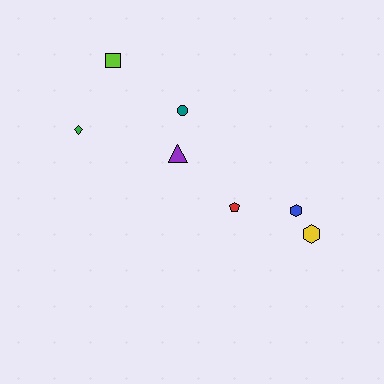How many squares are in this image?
There is 1 square.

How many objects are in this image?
There are 7 objects.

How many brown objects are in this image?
There are no brown objects.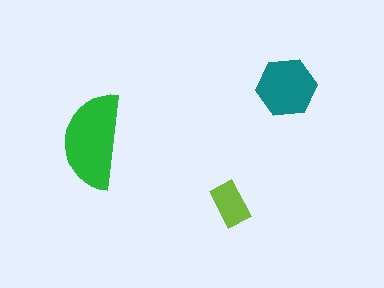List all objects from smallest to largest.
The lime rectangle, the teal hexagon, the green semicircle.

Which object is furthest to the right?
The teal hexagon is rightmost.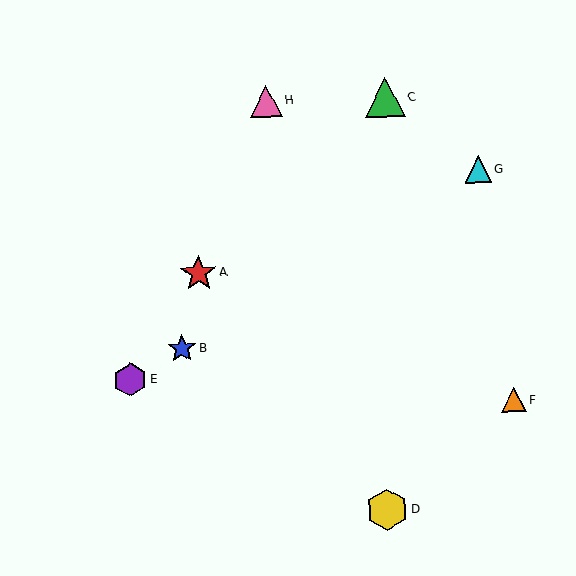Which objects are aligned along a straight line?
Objects B, E, G are aligned along a straight line.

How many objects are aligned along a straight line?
3 objects (B, E, G) are aligned along a straight line.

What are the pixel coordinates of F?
Object F is at (514, 400).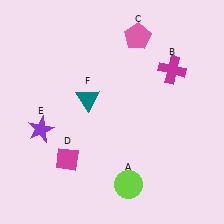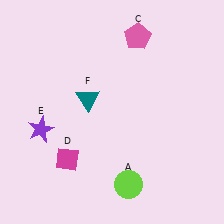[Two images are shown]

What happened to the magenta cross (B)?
The magenta cross (B) was removed in Image 2. It was in the top-right area of Image 1.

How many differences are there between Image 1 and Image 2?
There is 1 difference between the two images.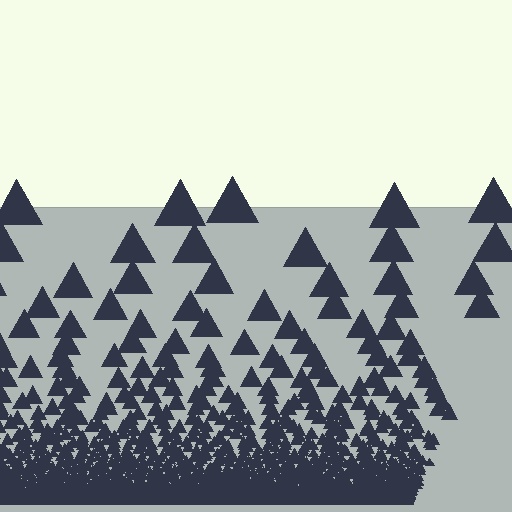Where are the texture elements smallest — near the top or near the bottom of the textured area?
Near the bottom.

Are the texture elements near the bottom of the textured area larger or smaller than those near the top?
Smaller. The gradient is inverted — elements near the bottom are smaller and denser.